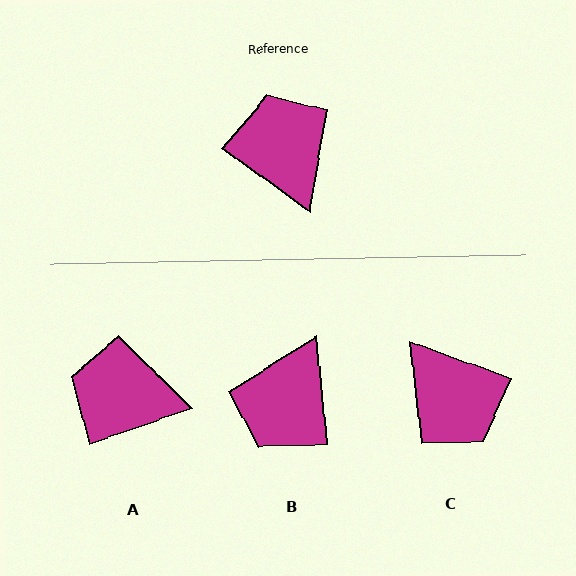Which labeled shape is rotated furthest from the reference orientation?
C, about 164 degrees away.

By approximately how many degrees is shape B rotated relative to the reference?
Approximately 132 degrees counter-clockwise.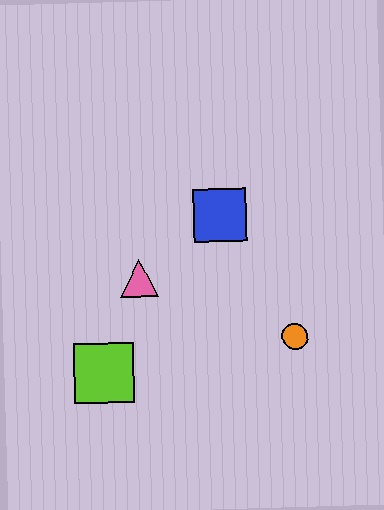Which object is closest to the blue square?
The pink triangle is closest to the blue square.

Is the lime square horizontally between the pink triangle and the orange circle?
No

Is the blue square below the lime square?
No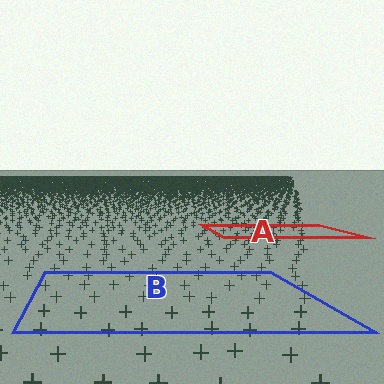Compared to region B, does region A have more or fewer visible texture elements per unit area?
Region A has more texture elements per unit area — they are packed more densely because it is farther away.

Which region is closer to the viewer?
Region B is closer. The texture elements there are larger and more spread out.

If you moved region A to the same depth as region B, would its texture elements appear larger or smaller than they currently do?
They would appear larger. At a closer depth, the same texture elements are projected at a bigger on-screen size.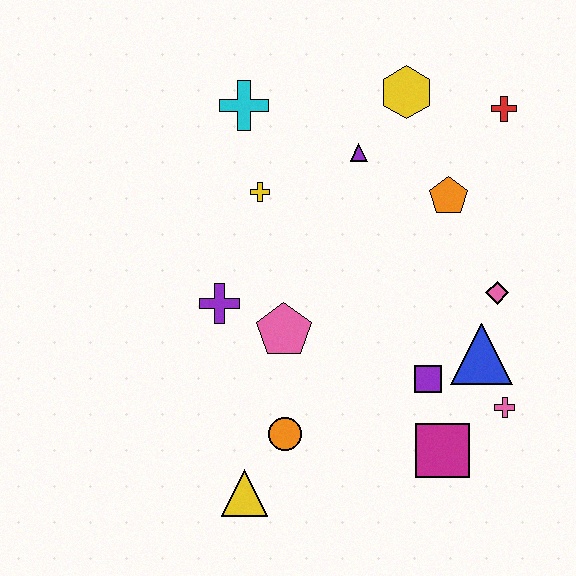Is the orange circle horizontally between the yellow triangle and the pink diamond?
Yes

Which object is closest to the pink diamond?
The blue triangle is closest to the pink diamond.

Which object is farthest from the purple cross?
The red cross is farthest from the purple cross.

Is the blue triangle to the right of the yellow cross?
Yes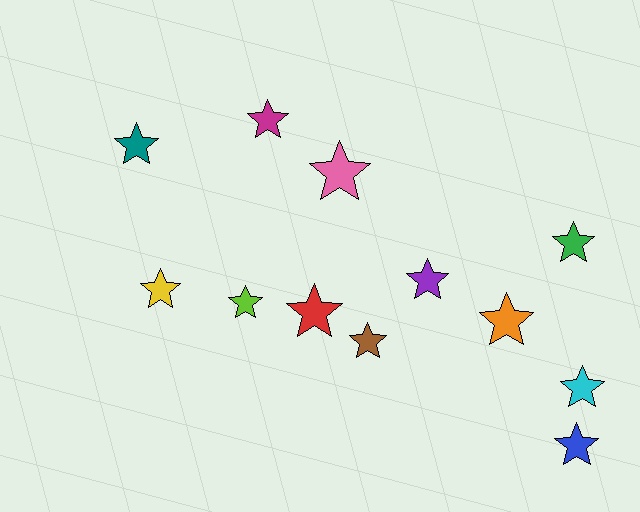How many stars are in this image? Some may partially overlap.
There are 12 stars.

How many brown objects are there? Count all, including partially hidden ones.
There is 1 brown object.